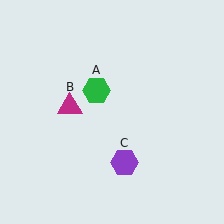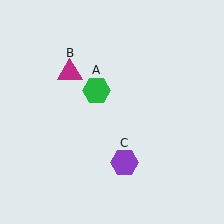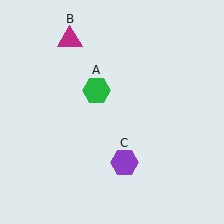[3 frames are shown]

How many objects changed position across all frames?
1 object changed position: magenta triangle (object B).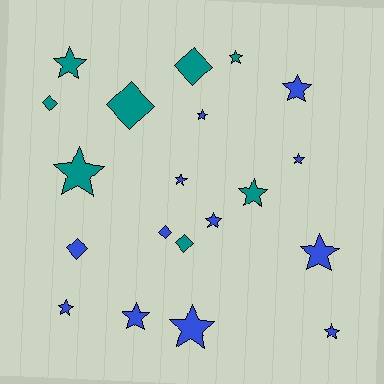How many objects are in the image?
There are 20 objects.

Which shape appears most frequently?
Star, with 14 objects.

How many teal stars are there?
There are 4 teal stars.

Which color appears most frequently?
Blue, with 12 objects.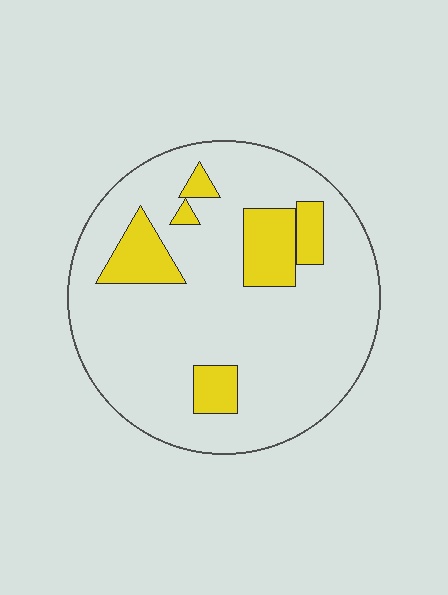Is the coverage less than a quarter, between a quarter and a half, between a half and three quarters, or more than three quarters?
Less than a quarter.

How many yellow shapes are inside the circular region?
6.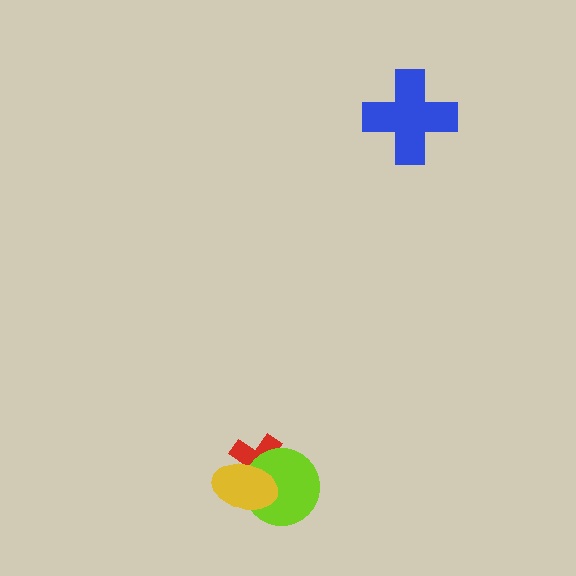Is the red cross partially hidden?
Yes, it is partially covered by another shape.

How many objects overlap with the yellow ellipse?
2 objects overlap with the yellow ellipse.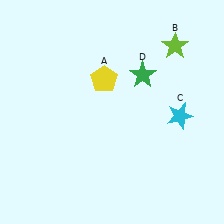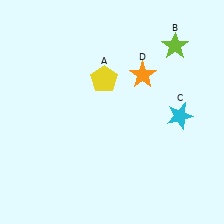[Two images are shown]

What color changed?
The star (D) changed from green in Image 1 to orange in Image 2.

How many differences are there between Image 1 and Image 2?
There is 1 difference between the two images.